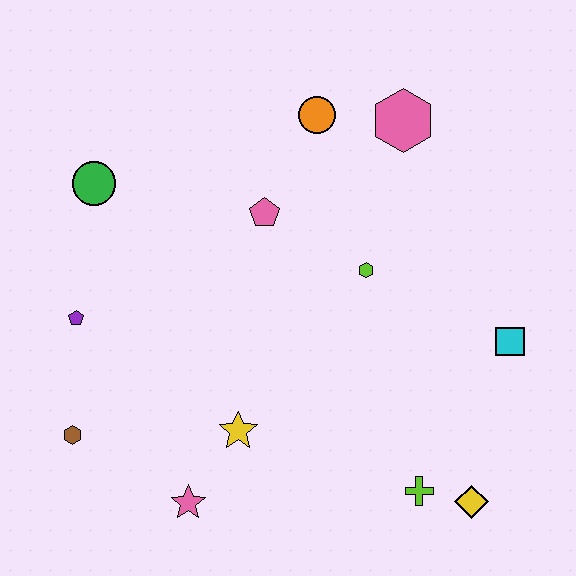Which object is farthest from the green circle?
The yellow diamond is farthest from the green circle.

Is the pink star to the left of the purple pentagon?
No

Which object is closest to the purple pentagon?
The brown hexagon is closest to the purple pentagon.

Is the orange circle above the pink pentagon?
Yes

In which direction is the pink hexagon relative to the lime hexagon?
The pink hexagon is above the lime hexagon.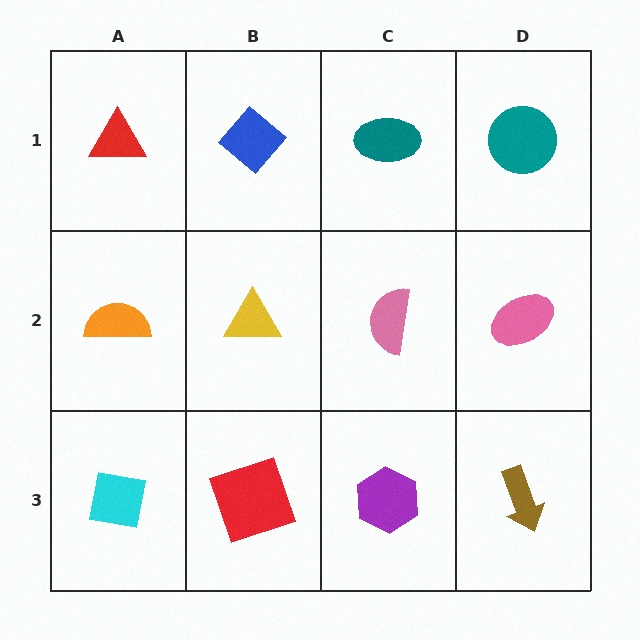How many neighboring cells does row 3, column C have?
3.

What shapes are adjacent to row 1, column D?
A pink ellipse (row 2, column D), a teal ellipse (row 1, column C).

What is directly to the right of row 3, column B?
A purple hexagon.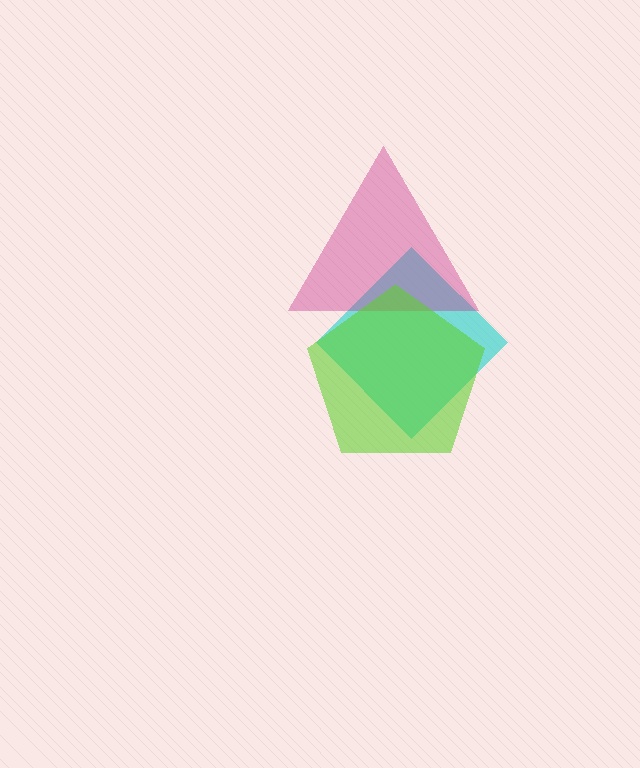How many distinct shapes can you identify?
There are 3 distinct shapes: a cyan diamond, a magenta triangle, a lime pentagon.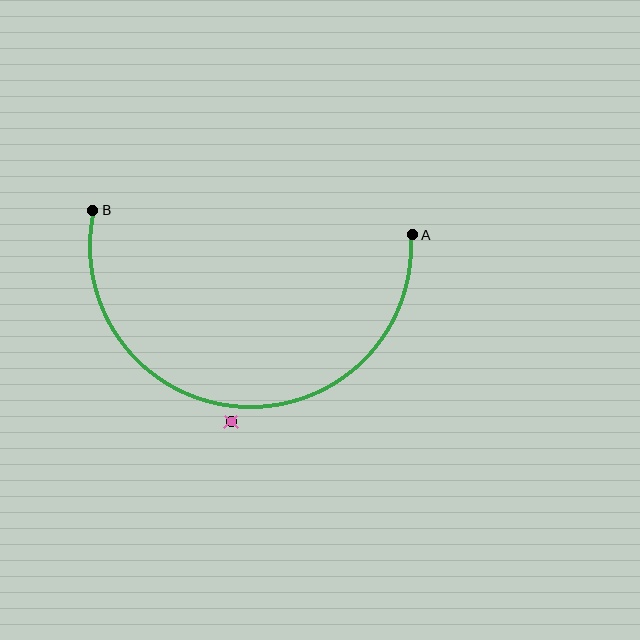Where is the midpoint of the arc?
The arc midpoint is the point on the curve farthest from the straight line joining A and B. It sits below that line.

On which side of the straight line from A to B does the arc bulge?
The arc bulges below the straight line connecting A and B.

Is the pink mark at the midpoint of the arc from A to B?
No — the pink mark does not lie on the arc at all. It sits slightly outside the curve.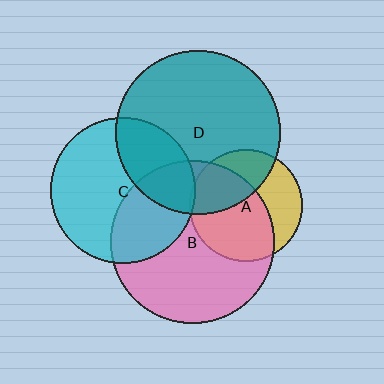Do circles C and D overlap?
Yes.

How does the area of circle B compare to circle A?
Approximately 2.1 times.